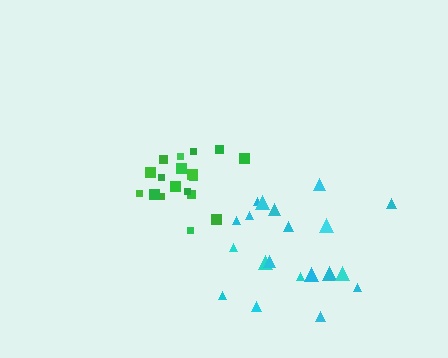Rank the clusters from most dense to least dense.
green, cyan.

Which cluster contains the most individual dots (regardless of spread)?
Cyan (20).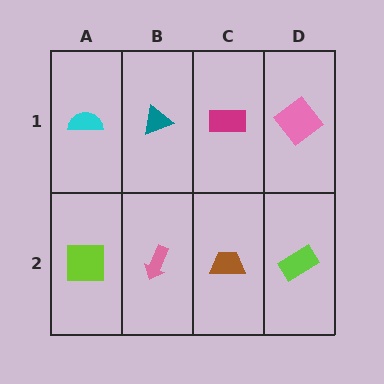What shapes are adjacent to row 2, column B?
A teal triangle (row 1, column B), a lime square (row 2, column A), a brown trapezoid (row 2, column C).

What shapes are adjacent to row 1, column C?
A brown trapezoid (row 2, column C), a teal triangle (row 1, column B), a pink diamond (row 1, column D).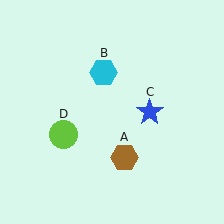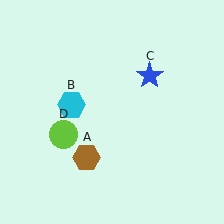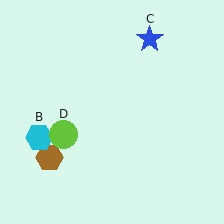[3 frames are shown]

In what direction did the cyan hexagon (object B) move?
The cyan hexagon (object B) moved down and to the left.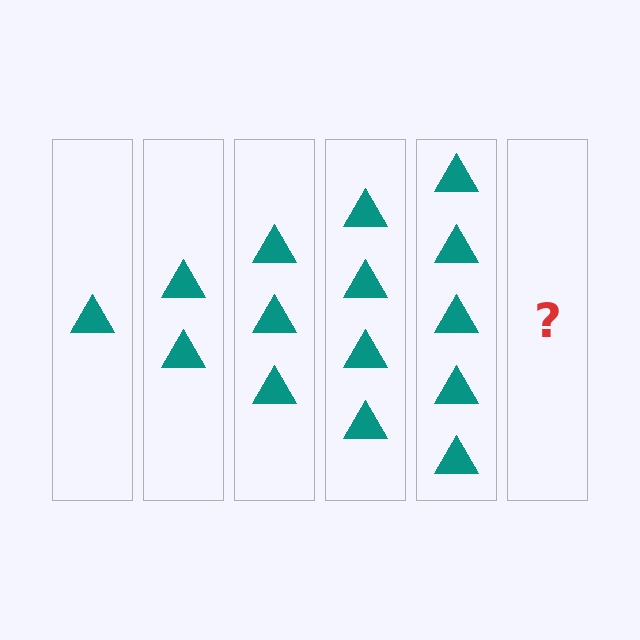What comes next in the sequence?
The next element should be 6 triangles.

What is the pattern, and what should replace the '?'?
The pattern is that each step adds one more triangle. The '?' should be 6 triangles.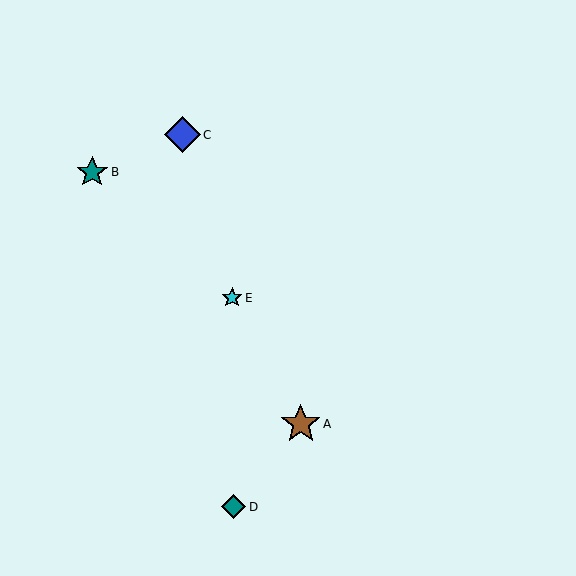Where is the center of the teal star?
The center of the teal star is at (92, 172).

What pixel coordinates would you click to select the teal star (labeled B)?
Click at (92, 172) to select the teal star B.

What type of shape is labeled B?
Shape B is a teal star.